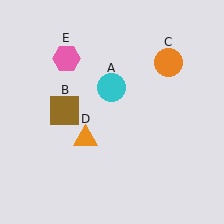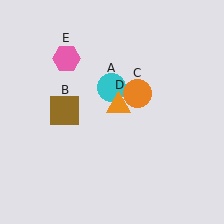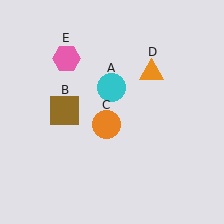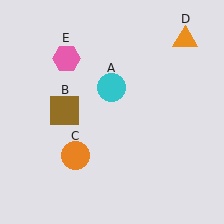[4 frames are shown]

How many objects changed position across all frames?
2 objects changed position: orange circle (object C), orange triangle (object D).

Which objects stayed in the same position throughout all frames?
Cyan circle (object A) and brown square (object B) and pink hexagon (object E) remained stationary.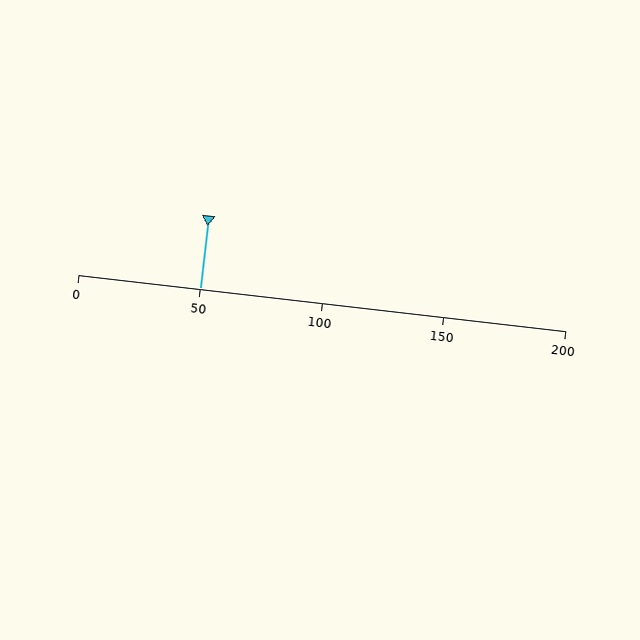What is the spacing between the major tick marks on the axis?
The major ticks are spaced 50 apart.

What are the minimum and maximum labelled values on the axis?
The axis runs from 0 to 200.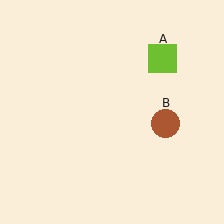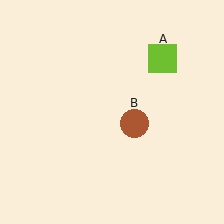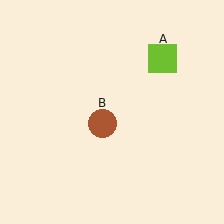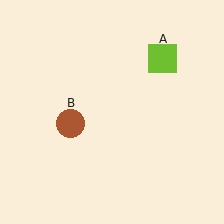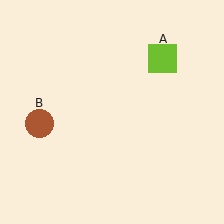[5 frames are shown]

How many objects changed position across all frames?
1 object changed position: brown circle (object B).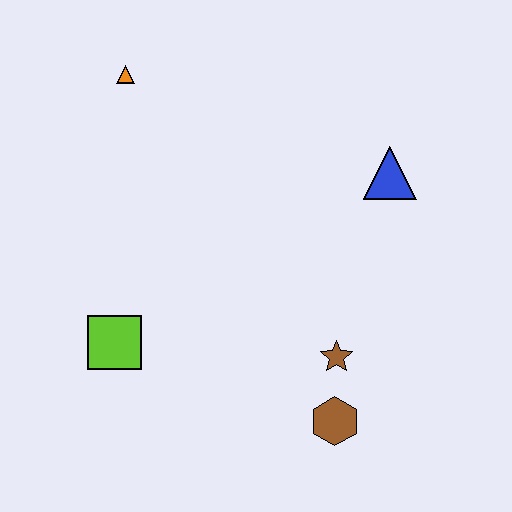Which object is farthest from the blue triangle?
The lime square is farthest from the blue triangle.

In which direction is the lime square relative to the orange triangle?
The lime square is below the orange triangle.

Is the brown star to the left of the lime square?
No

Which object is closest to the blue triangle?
The brown star is closest to the blue triangle.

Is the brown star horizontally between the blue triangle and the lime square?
Yes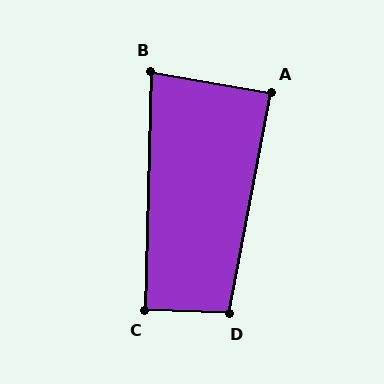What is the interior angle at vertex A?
Approximately 89 degrees (approximately right).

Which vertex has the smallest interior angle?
B, at approximately 82 degrees.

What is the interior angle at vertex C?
Approximately 91 degrees (approximately right).